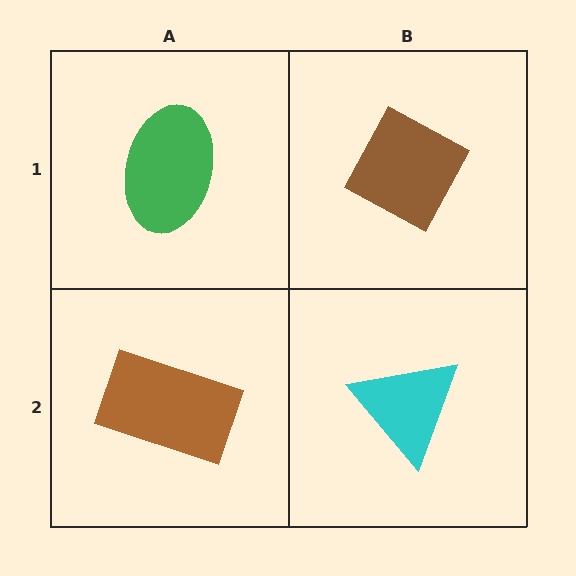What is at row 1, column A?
A green ellipse.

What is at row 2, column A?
A brown rectangle.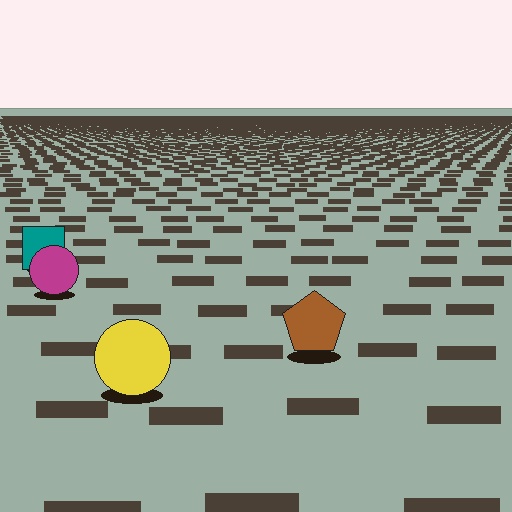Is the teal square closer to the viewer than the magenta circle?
No. The magenta circle is closer — you can tell from the texture gradient: the ground texture is coarser near it.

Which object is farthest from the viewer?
The teal square is farthest from the viewer. It appears smaller and the ground texture around it is denser.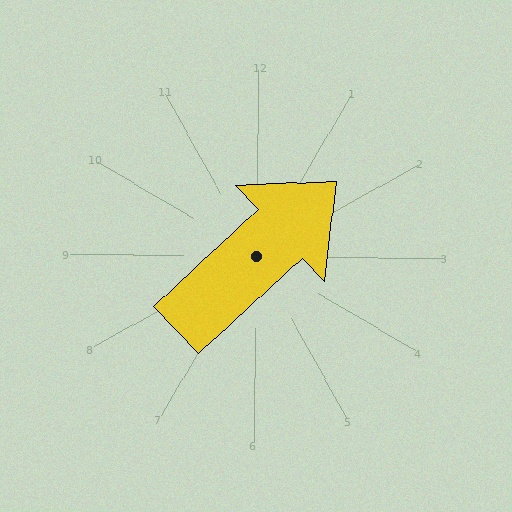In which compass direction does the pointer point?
Northeast.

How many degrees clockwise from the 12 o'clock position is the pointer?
Approximately 46 degrees.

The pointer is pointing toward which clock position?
Roughly 2 o'clock.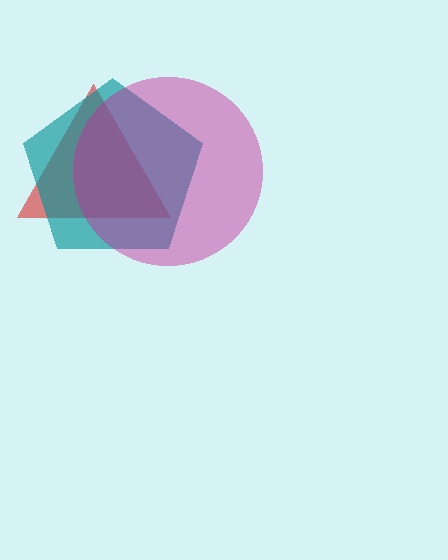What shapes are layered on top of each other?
The layered shapes are: a red triangle, a teal pentagon, a magenta circle.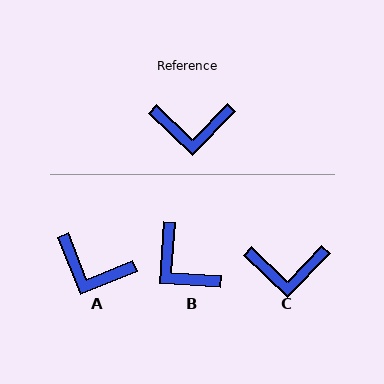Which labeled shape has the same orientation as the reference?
C.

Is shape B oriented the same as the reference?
No, it is off by about 50 degrees.